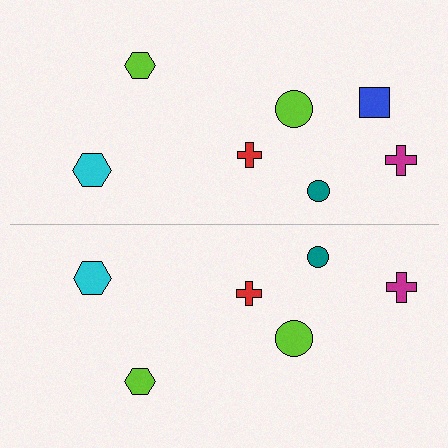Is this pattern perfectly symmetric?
No, the pattern is not perfectly symmetric. A blue square is missing from the bottom side.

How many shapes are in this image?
There are 13 shapes in this image.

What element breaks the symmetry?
A blue square is missing from the bottom side.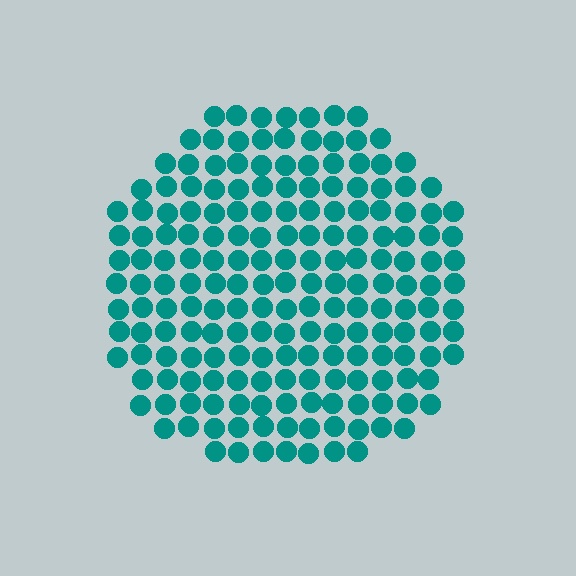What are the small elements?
The small elements are circles.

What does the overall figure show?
The overall figure shows a circle.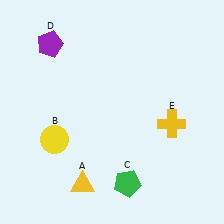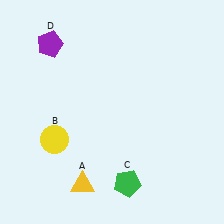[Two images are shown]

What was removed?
The yellow cross (E) was removed in Image 2.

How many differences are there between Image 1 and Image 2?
There is 1 difference between the two images.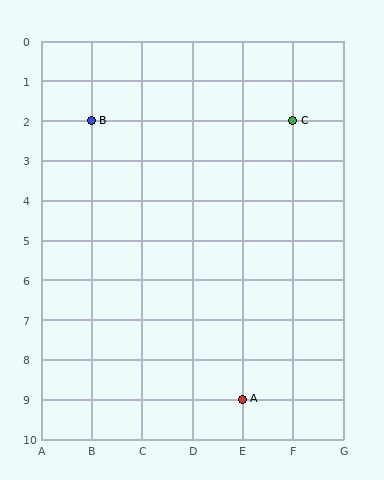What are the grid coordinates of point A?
Point A is at grid coordinates (E, 9).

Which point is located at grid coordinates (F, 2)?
Point C is at (F, 2).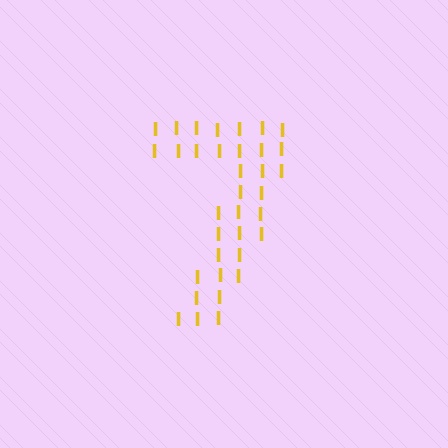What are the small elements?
The small elements are letter I's.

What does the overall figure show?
The overall figure shows the digit 7.